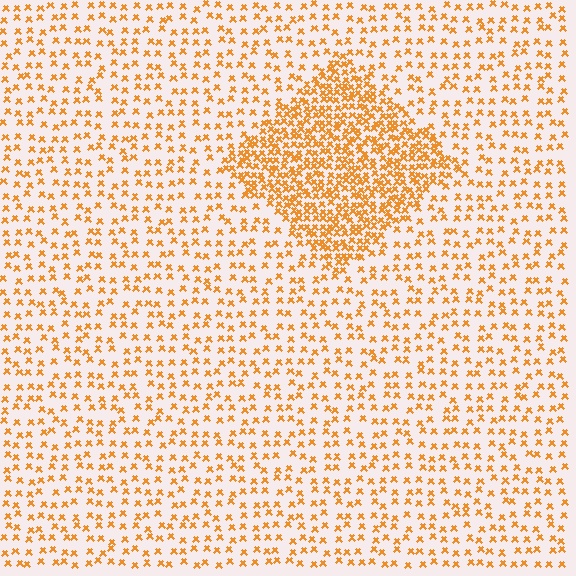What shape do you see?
I see a diamond.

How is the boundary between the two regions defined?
The boundary is defined by a change in element density (approximately 2.6x ratio). All elements are the same color, size, and shape.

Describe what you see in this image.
The image contains small orange elements arranged at two different densities. A diamond-shaped region is visible where the elements are more densely packed than the surrounding area.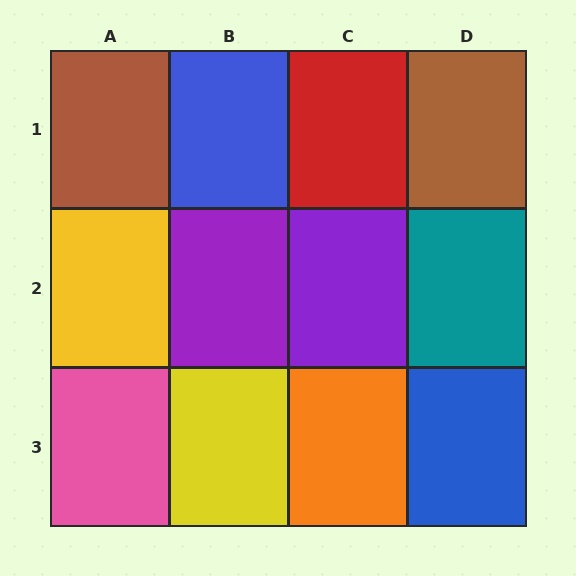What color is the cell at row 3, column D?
Blue.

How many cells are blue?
2 cells are blue.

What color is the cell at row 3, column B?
Yellow.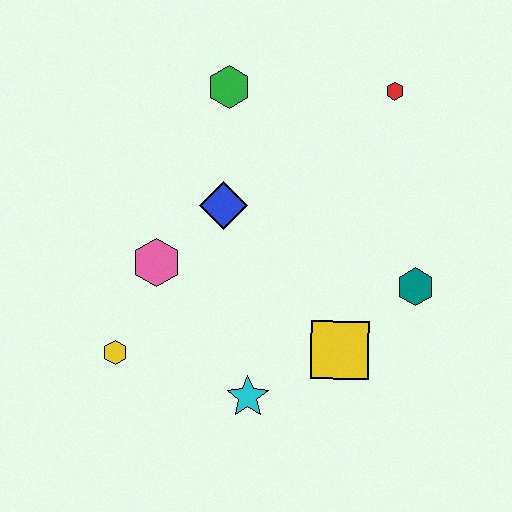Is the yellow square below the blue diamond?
Yes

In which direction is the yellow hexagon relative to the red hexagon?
The yellow hexagon is to the left of the red hexagon.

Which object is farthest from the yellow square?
The green hexagon is farthest from the yellow square.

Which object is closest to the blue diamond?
The pink hexagon is closest to the blue diamond.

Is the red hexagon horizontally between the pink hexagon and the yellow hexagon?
No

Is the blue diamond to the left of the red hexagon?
Yes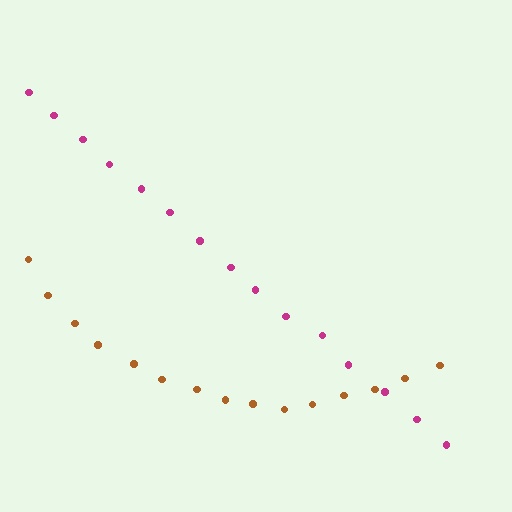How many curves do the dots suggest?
There are 2 distinct paths.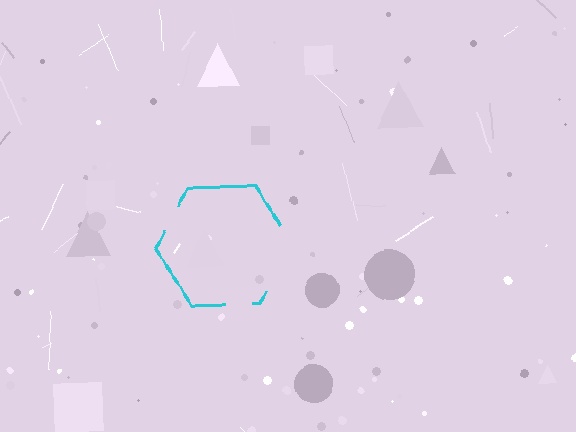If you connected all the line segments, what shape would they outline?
They would outline a hexagon.